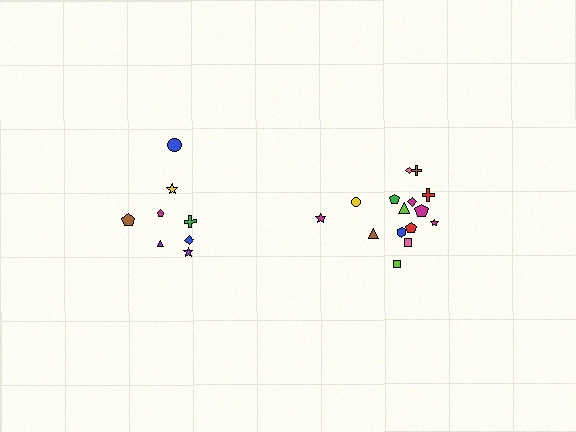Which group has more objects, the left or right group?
The right group.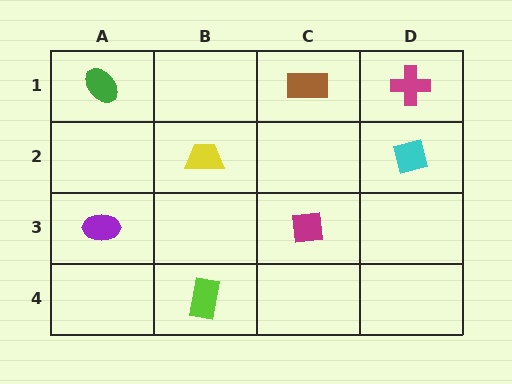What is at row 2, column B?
A yellow trapezoid.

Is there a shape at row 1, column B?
No, that cell is empty.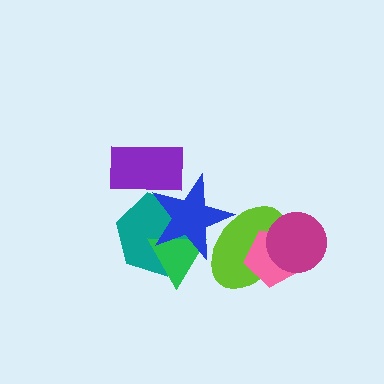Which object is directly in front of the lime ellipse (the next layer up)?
The pink pentagon is directly in front of the lime ellipse.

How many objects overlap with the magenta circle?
2 objects overlap with the magenta circle.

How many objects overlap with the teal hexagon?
3 objects overlap with the teal hexagon.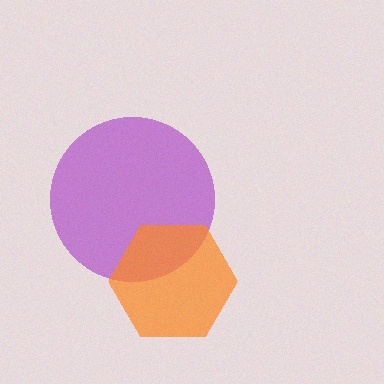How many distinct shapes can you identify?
There are 2 distinct shapes: a purple circle, an orange hexagon.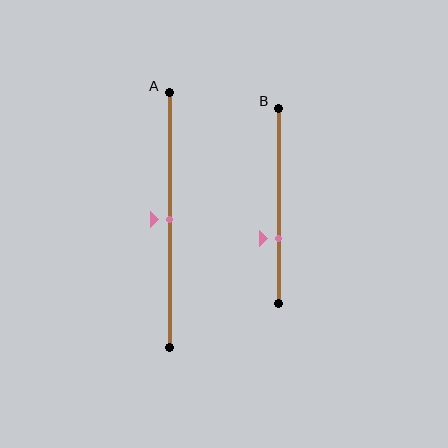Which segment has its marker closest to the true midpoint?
Segment A has its marker closest to the true midpoint.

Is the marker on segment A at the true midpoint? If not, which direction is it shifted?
Yes, the marker on segment A is at the true midpoint.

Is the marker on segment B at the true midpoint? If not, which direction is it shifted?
No, the marker on segment B is shifted downward by about 17% of the segment length.